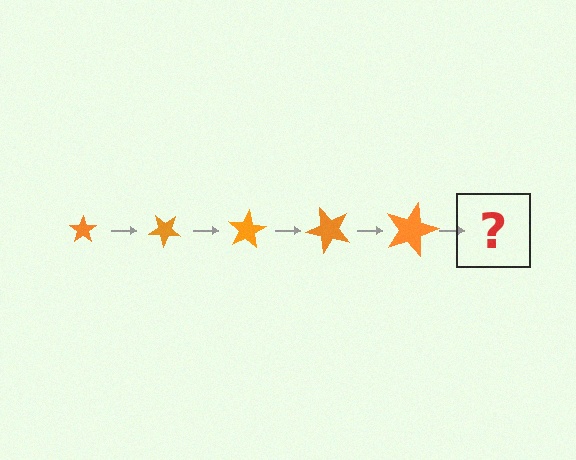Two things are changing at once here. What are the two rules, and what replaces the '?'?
The two rules are that the star grows larger each step and it rotates 40 degrees each step. The '?' should be a star, larger than the previous one and rotated 200 degrees from the start.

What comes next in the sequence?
The next element should be a star, larger than the previous one and rotated 200 degrees from the start.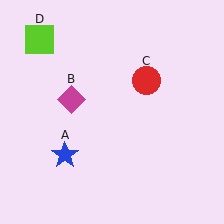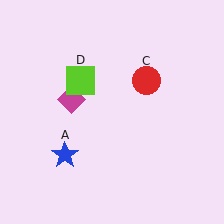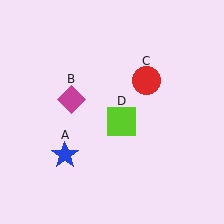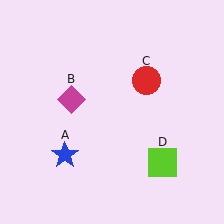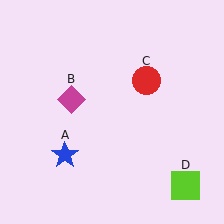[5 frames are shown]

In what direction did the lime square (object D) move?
The lime square (object D) moved down and to the right.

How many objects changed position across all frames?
1 object changed position: lime square (object D).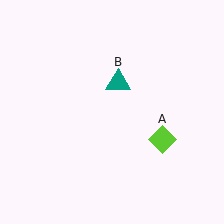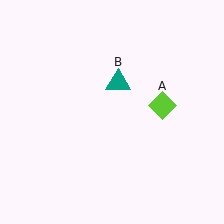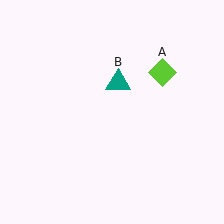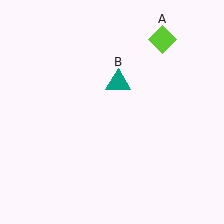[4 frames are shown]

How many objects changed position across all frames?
1 object changed position: lime diamond (object A).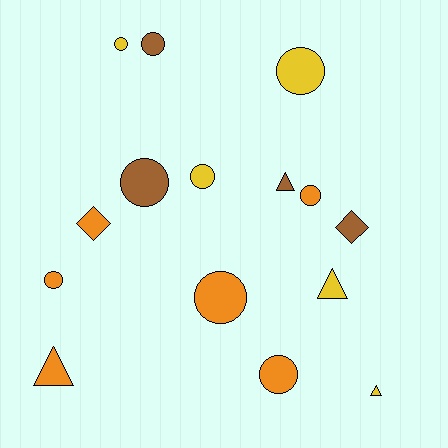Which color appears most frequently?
Orange, with 6 objects.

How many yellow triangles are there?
There are 2 yellow triangles.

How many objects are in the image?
There are 15 objects.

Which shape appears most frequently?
Circle, with 9 objects.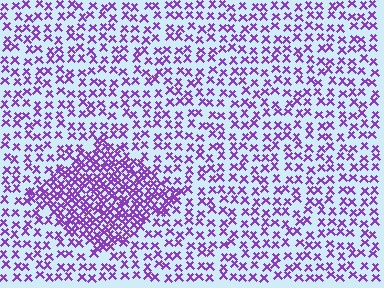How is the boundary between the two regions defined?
The boundary is defined by a change in element density (approximately 2.3x ratio). All elements are the same color, size, and shape.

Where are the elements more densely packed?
The elements are more densely packed inside the diamond boundary.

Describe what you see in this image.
The image contains small purple elements arranged at two different densities. A diamond-shaped region is visible where the elements are more densely packed than the surrounding area.